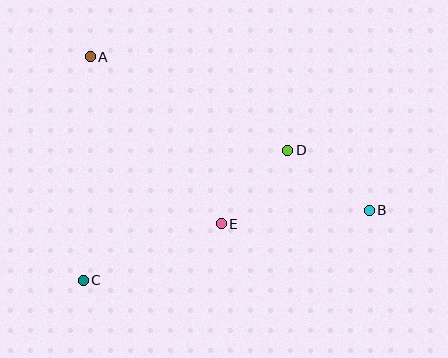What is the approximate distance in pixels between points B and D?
The distance between B and D is approximately 101 pixels.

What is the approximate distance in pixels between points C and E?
The distance between C and E is approximately 150 pixels.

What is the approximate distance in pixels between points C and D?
The distance between C and D is approximately 242 pixels.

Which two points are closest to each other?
Points D and E are closest to each other.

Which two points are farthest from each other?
Points A and B are farthest from each other.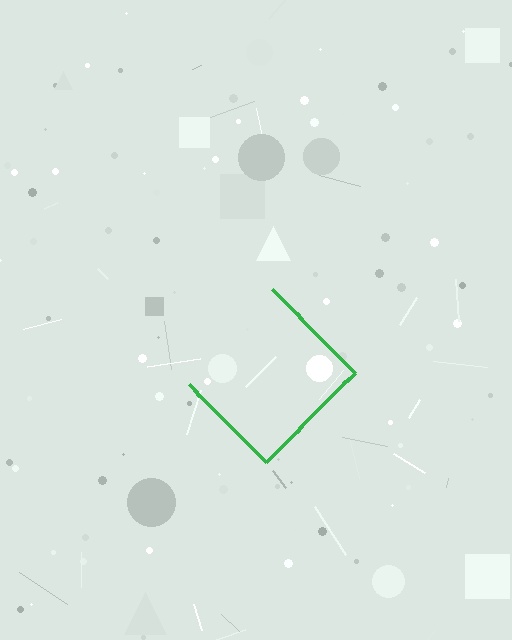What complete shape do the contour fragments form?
The contour fragments form a diamond.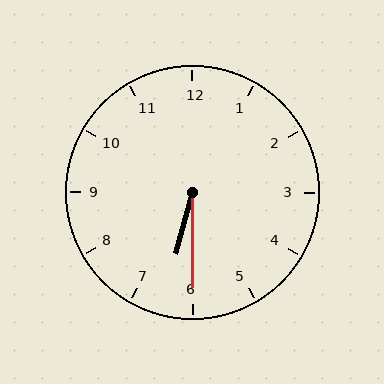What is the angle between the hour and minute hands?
Approximately 15 degrees.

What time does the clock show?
6:30.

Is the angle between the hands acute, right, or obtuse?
It is acute.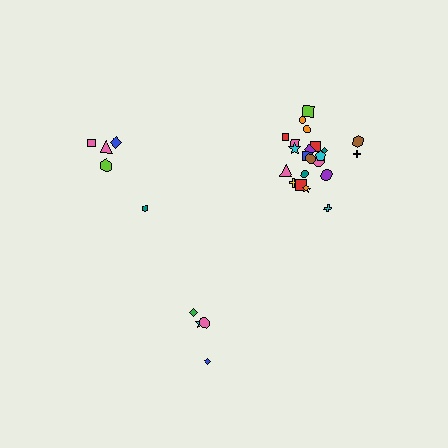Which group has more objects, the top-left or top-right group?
The top-right group.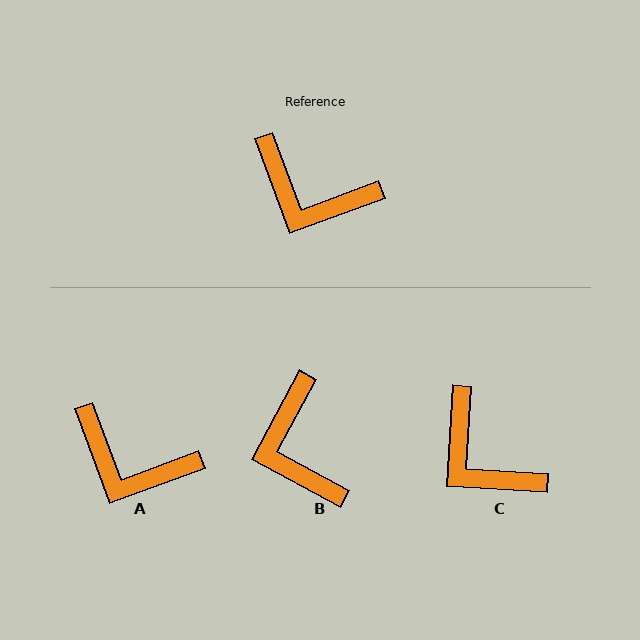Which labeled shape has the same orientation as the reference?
A.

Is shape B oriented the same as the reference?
No, it is off by about 49 degrees.